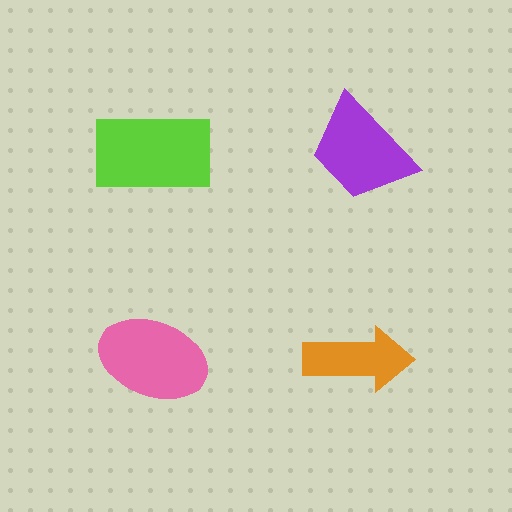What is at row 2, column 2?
An orange arrow.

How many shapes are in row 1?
2 shapes.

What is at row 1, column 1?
A lime rectangle.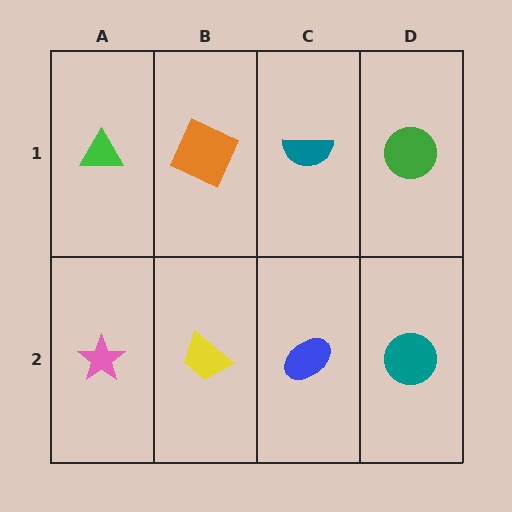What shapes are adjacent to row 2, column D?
A green circle (row 1, column D), a blue ellipse (row 2, column C).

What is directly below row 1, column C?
A blue ellipse.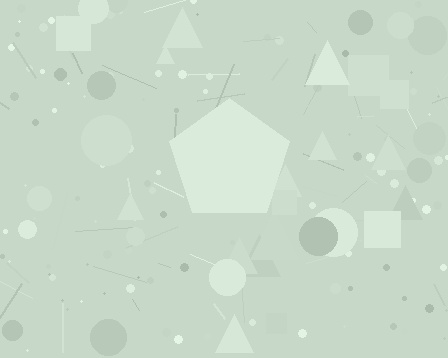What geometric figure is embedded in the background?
A pentagon is embedded in the background.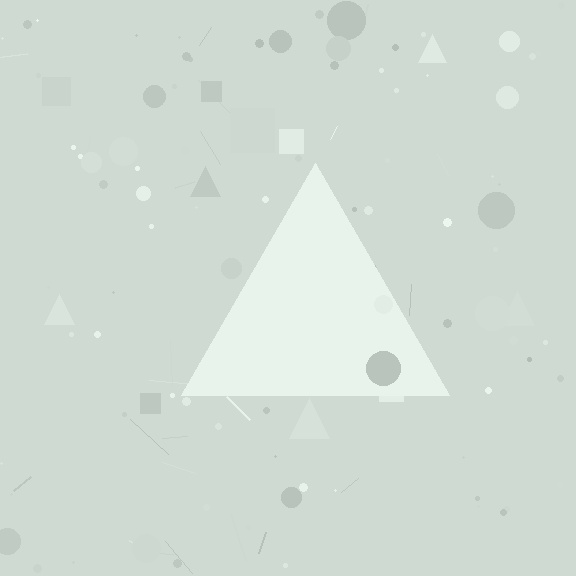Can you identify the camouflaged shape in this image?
The camouflaged shape is a triangle.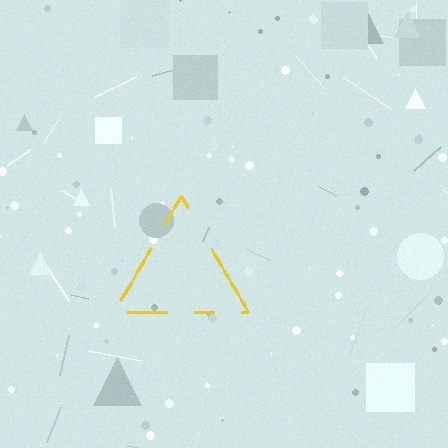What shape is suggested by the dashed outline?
The dashed outline suggests a triangle.